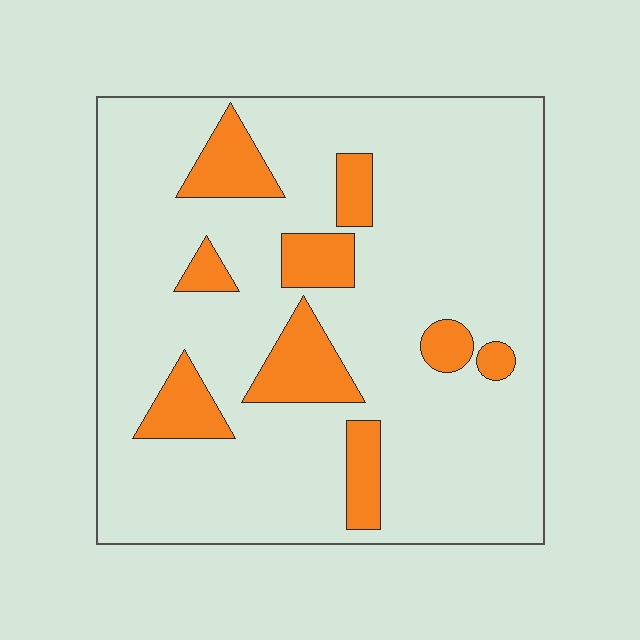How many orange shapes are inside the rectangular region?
9.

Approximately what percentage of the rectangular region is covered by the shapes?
Approximately 15%.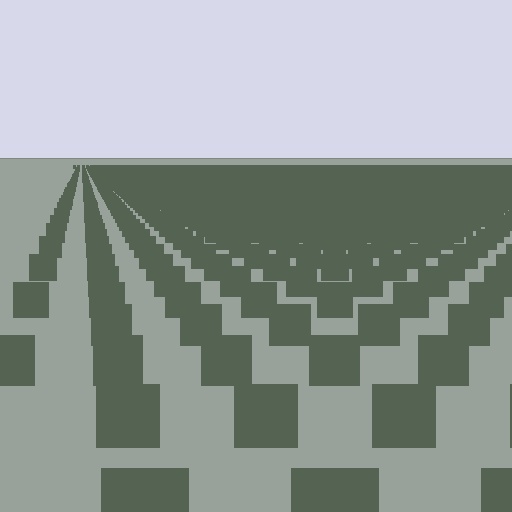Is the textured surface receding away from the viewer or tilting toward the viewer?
The surface is receding away from the viewer. Texture elements get smaller and denser toward the top.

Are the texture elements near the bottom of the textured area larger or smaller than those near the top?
Larger. Near the bottom, elements are closer to the viewer and appear at a bigger on-screen size.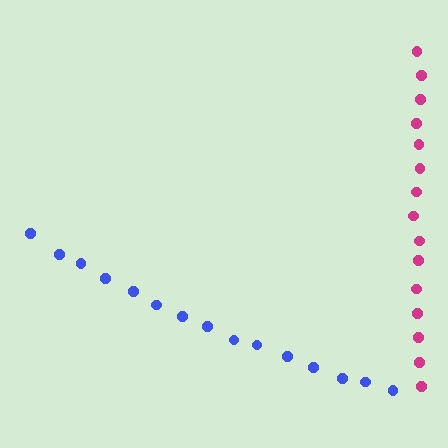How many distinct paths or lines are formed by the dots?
There are 2 distinct paths.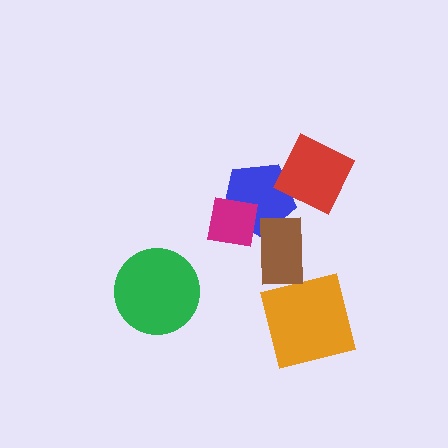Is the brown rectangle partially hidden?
No, no other shape covers it.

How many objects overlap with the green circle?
0 objects overlap with the green circle.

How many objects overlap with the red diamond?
1 object overlaps with the red diamond.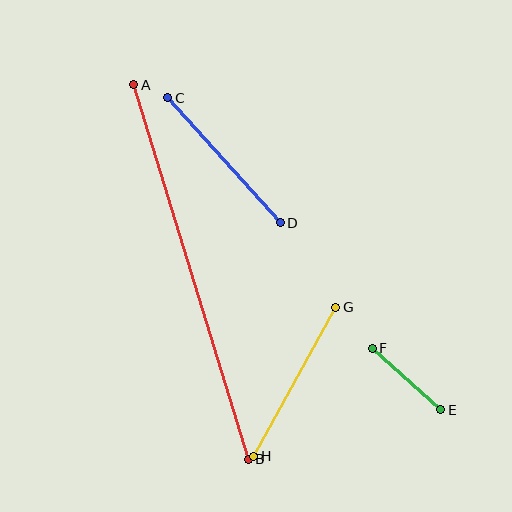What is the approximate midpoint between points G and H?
The midpoint is at approximately (295, 382) pixels.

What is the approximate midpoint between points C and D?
The midpoint is at approximately (224, 160) pixels.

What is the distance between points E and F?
The distance is approximately 92 pixels.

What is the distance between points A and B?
The distance is approximately 391 pixels.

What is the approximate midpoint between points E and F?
The midpoint is at approximately (407, 379) pixels.